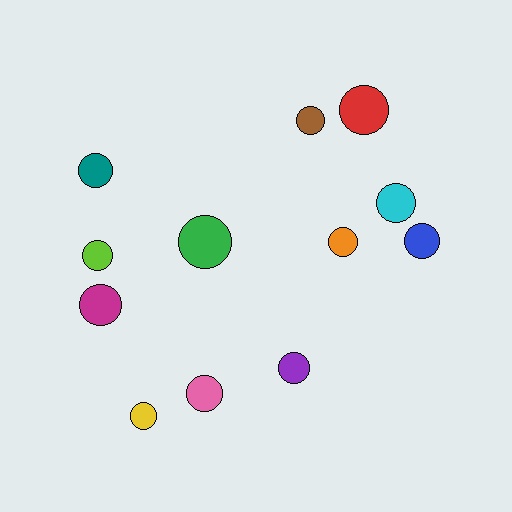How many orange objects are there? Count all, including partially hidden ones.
There is 1 orange object.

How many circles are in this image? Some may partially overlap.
There are 12 circles.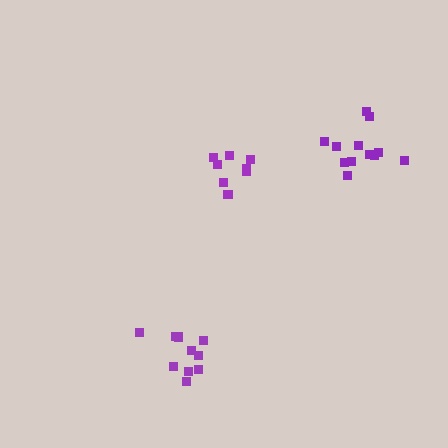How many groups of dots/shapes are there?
There are 3 groups.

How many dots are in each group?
Group 1: 8 dots, Group 2: 12 dots, Group 3: 10 dots (30 total).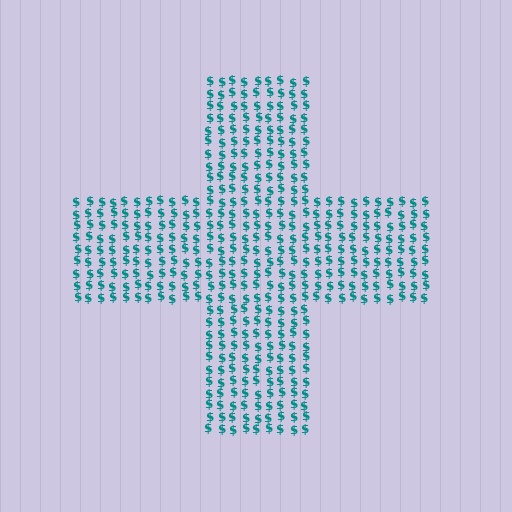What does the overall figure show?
The overall figure shows a cross.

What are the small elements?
The small elements are dollar signs.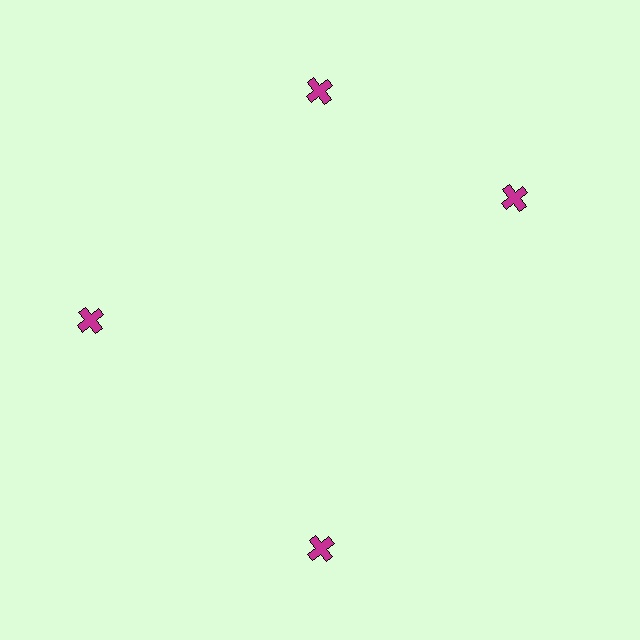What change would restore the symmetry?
The symmetry would be restored by rotating it back into even spacing with its neighbors so that all 4 crosses sit at equal angles and equal distance from the center.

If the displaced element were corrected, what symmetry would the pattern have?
It would have 4-fold rotational symmetry — the pattern would map onto itself every 90 degrees.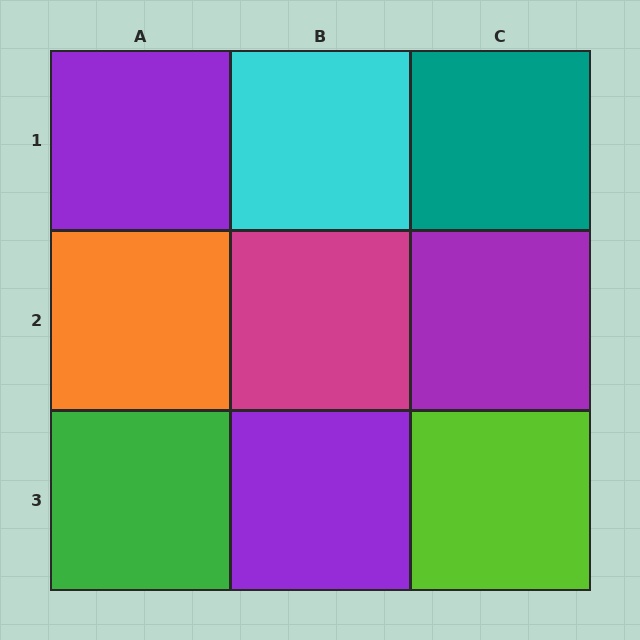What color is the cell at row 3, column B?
Purple.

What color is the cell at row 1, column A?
Purple.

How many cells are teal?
1 cell is teal.